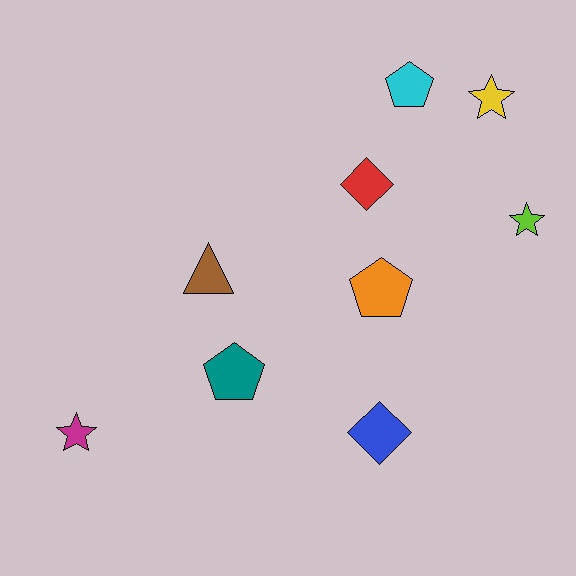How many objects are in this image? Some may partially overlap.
There are 9 objects.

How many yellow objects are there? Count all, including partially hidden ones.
There is 1 yellow object.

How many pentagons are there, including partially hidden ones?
There are 3 pentagons.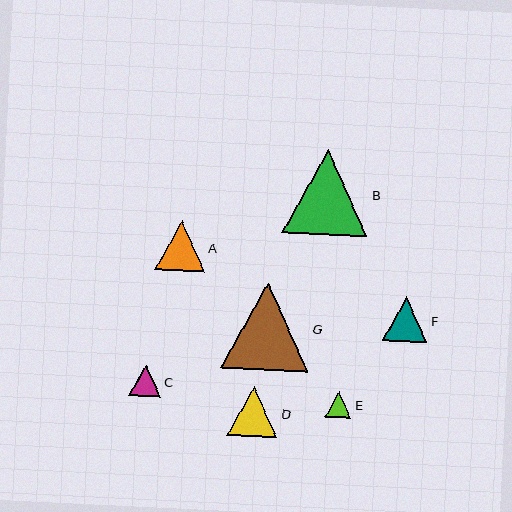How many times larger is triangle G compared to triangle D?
Triangle G is approximately 1.7 times the size of triangle D.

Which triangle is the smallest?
Triangle E is the smallest with a size of approximately 26 pixels.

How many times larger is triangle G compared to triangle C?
Triangle G is approximately 2.8 times the size of triangle C.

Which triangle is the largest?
Triangle G is the largest with a size of approximately 87 pixels.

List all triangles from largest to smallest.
From largest to smallest: G, B, D, A, F, C, E.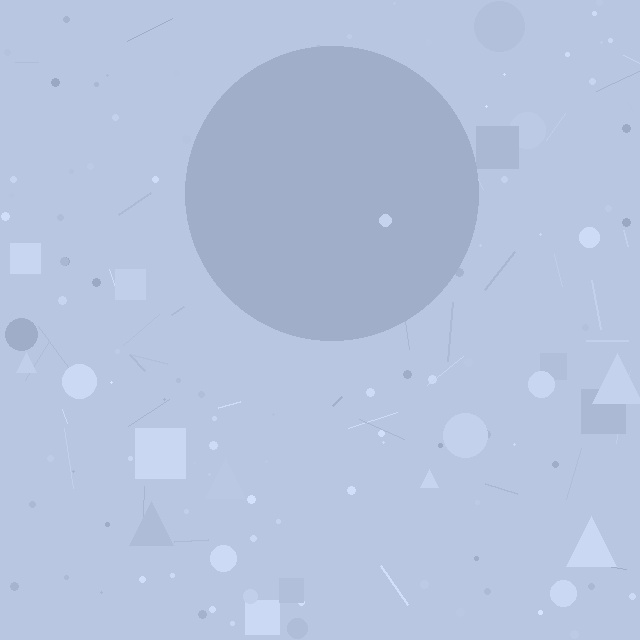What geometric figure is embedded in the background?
A circle is embedded in the background.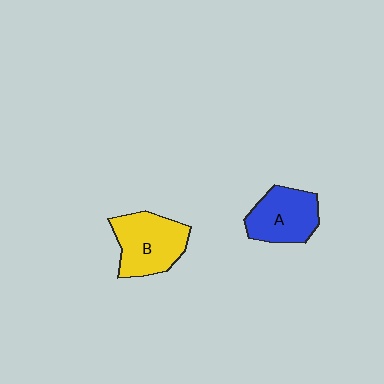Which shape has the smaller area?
Shape A (blue).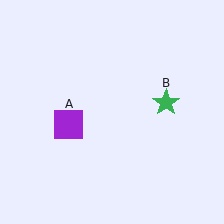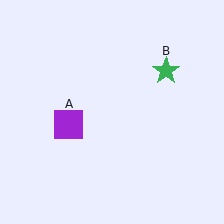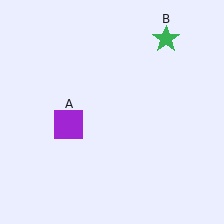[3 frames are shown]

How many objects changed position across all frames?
1 object changed position: green star (object B).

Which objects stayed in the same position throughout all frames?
Purple square (object A) remained stationary.